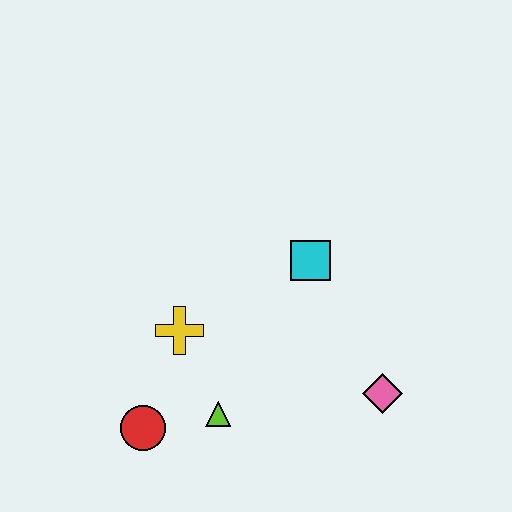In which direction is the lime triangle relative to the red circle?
The lime triangle is to the right of the red circle.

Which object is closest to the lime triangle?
The red circle is closest to the lime triangle.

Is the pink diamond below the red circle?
No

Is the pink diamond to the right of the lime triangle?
Yes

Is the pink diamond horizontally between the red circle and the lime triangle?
No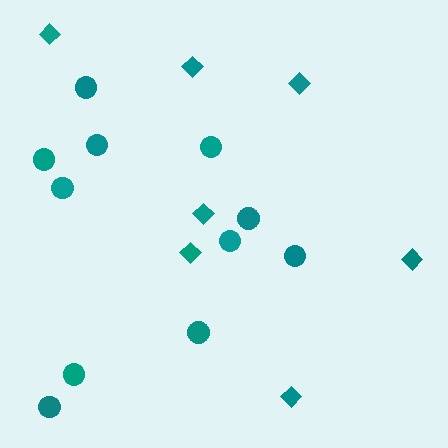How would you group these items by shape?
There are 2 groups: one group of circles (11) and one group of diamonds (7).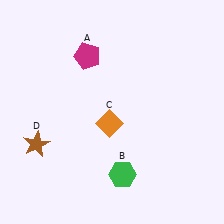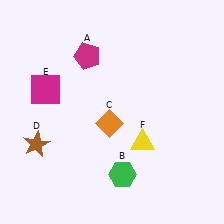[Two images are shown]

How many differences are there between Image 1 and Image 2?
There are 2 differences between the two images.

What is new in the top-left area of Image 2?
A magenta square (E) was added in the top-left area of Image 2.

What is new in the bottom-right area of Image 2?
A yellow triangle (F) was added in the bottom-right area of Image 2.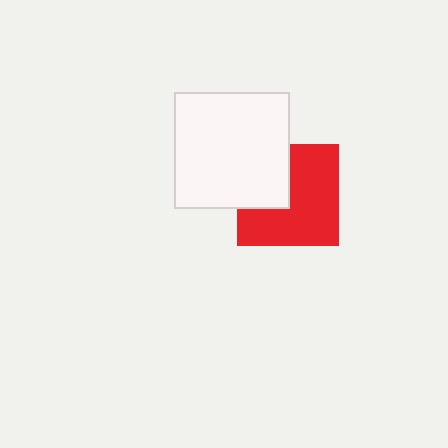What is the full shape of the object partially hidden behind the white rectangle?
The partially hidden object is a red square.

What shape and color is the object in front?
The object in front is a white rectangle.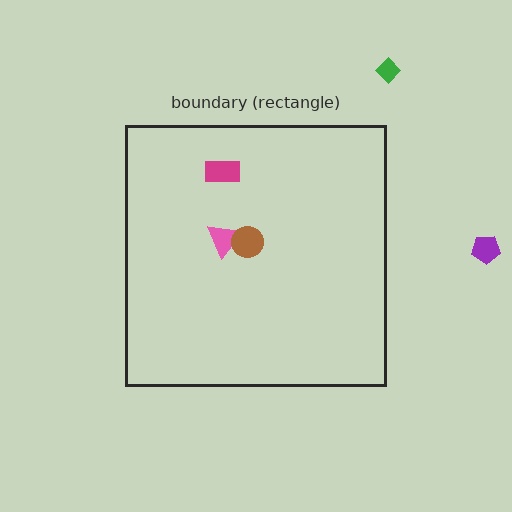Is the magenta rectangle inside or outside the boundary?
Inside.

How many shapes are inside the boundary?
3 inside, 2 outside.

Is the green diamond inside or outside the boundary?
Outside.